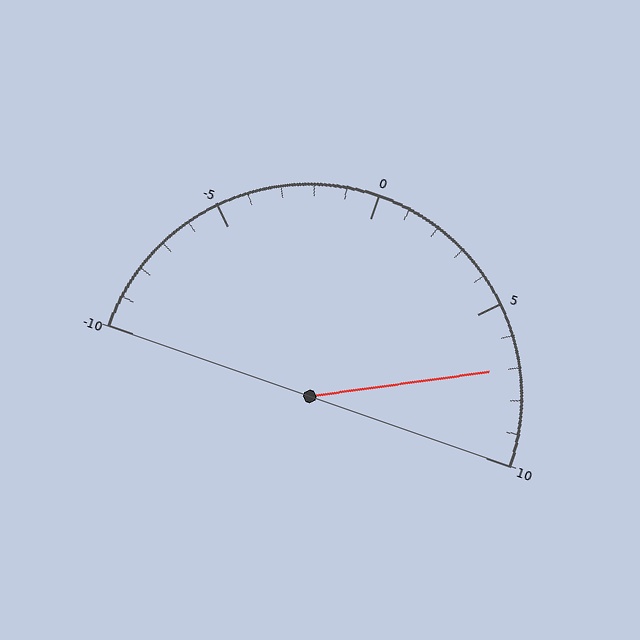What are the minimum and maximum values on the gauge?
The gauge ranges from -10 to 10.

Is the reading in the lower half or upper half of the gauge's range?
The reading is in the upper half of the range (-10 to 10).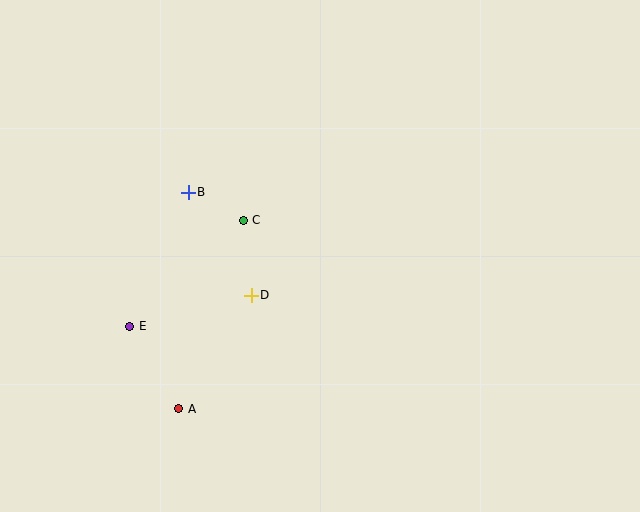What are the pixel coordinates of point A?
Point A is at (179, 409).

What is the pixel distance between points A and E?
The distance between A and E is 96 pixels.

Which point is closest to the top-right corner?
Point C is closest to the top-right corner.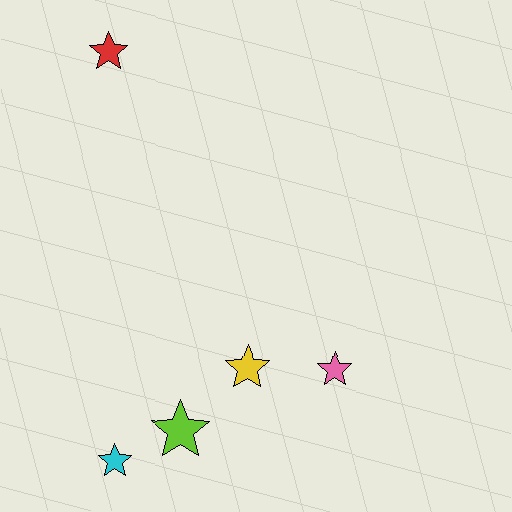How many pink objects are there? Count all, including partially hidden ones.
There is 1 pink object.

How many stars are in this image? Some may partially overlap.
There are 5 stars.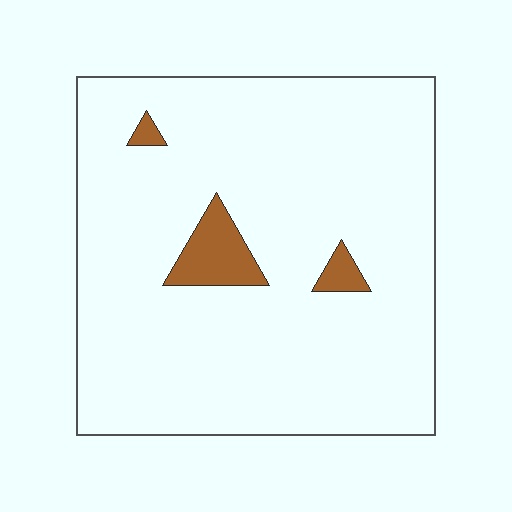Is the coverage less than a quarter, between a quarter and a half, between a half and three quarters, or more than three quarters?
Less than a quarter.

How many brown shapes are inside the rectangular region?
3.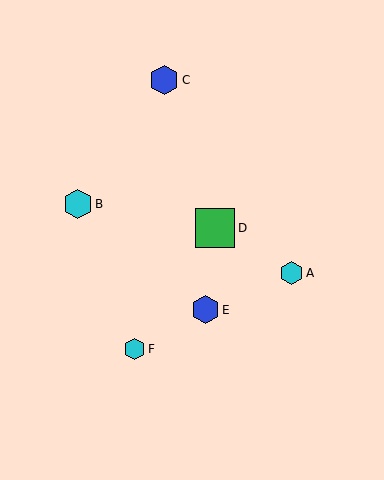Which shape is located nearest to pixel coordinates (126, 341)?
The cyan hexagon (labeled F) at (135, 349) is nearest to that location.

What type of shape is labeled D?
Shape D is a green square.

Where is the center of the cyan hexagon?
The center of the cyan hexagon is at (292, 273).